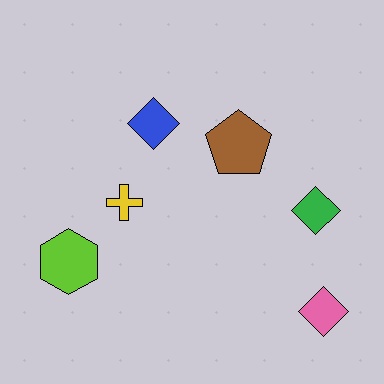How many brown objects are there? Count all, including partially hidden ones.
There is 1 brown object.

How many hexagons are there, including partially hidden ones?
There is 1 hexagon.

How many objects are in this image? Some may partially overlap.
There are 6 objects.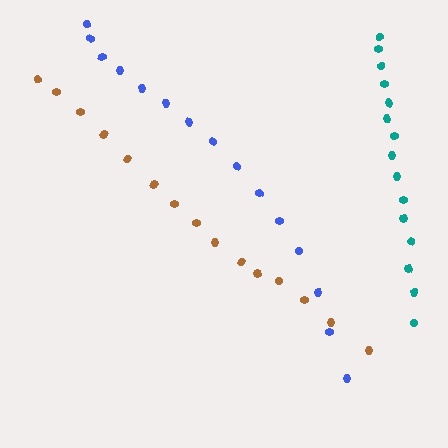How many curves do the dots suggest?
There are 3 distinct paths.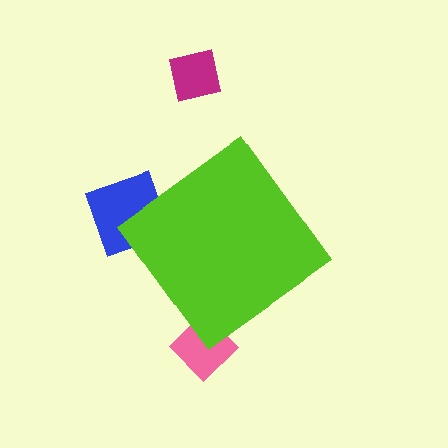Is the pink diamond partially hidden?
Yes, the pink diamond is partially hidden behind the lime diamond.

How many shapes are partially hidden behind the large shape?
2 shapes are partially hidden.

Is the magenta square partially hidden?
No, the magenta square is fully visible.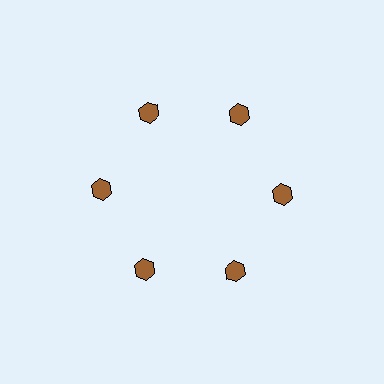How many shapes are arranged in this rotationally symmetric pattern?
There are 6 shapes, arranged in 6 groups of 1.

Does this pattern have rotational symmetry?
Yes, this pattern has 6-fold rotational symmetry. It looks the same after rotating 60 degrees around the center.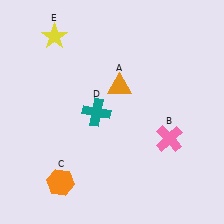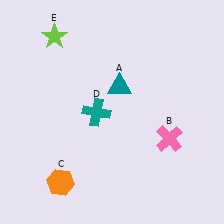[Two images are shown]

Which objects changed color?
A changed from orange to teal. E changed from yellow to lime.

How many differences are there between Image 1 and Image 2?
There are 2 differences between the two images.